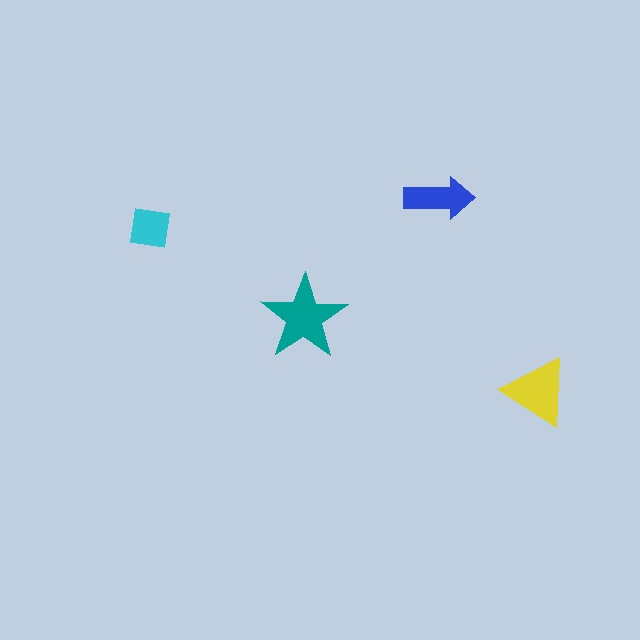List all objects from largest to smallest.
The teal star, the yellow triangle, the blue arrow, the cyan square.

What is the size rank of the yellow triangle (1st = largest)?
2nd.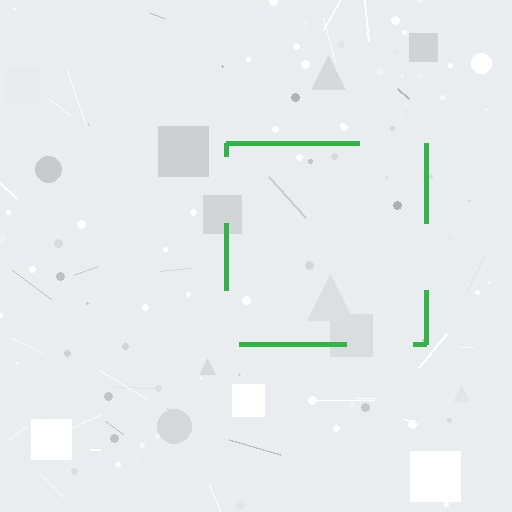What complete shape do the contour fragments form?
The contour fragments form a square.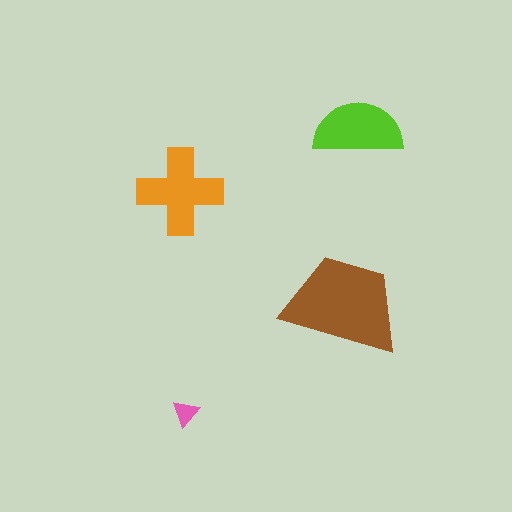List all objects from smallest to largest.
The pink triangle, the lime semicircle, the orange cross, the brown trapezoid.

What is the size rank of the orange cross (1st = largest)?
2nd.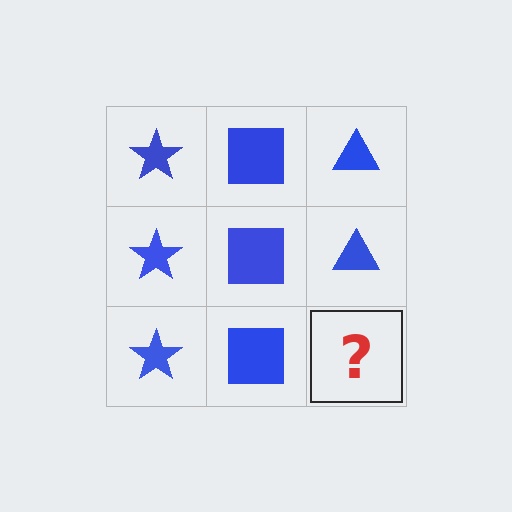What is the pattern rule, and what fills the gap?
The rule is that each column has a consistent shape. The gap should be filled with a blue triangle.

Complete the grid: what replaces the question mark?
The question mark should be replaced with a blue triangle.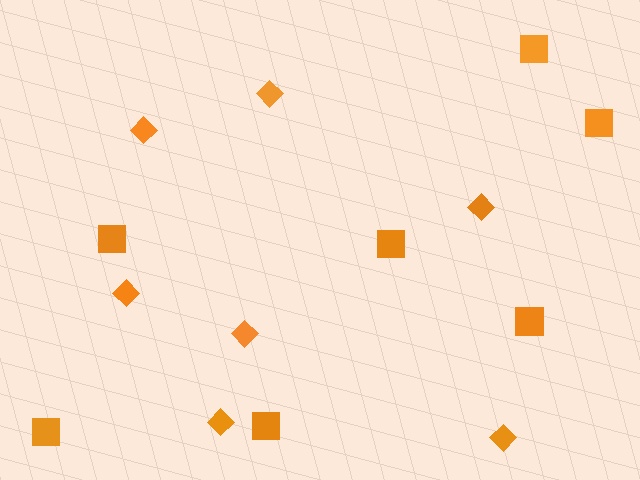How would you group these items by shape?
There are 2 groups: one group of diamonds (7) and one group of squares (7).